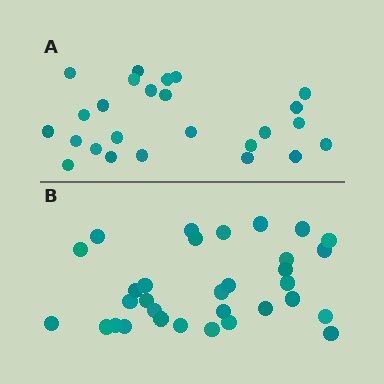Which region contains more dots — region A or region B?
Region B (the bottom region) has more dots.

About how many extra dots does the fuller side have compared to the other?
Region B has roughly 8 or so more dots than region A.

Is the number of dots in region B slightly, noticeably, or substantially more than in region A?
Region B has noticeably more, but not dramatically so. The ratio is roughly 1.3 to 1.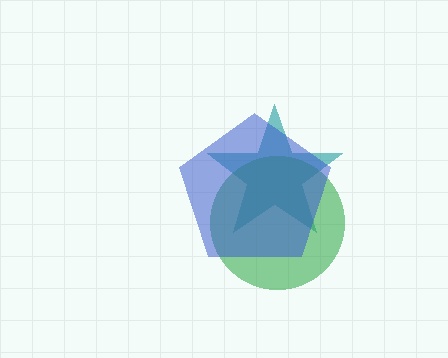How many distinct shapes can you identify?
There are 3 distinct shapes: a teal star, a green circle, a blue pentagon.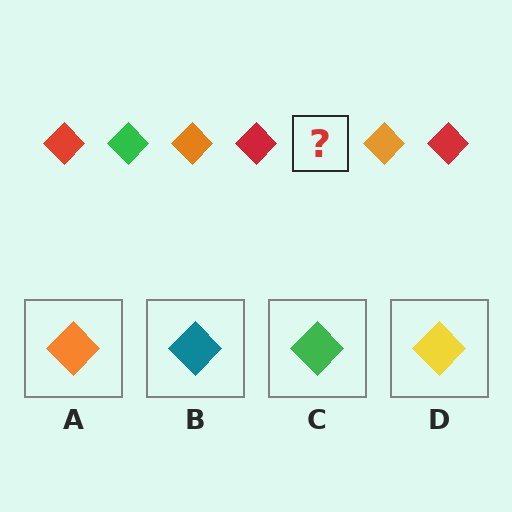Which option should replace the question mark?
Option C.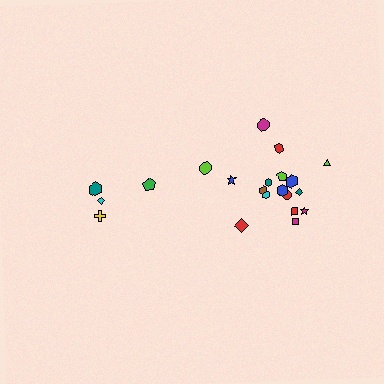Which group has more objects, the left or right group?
The right group.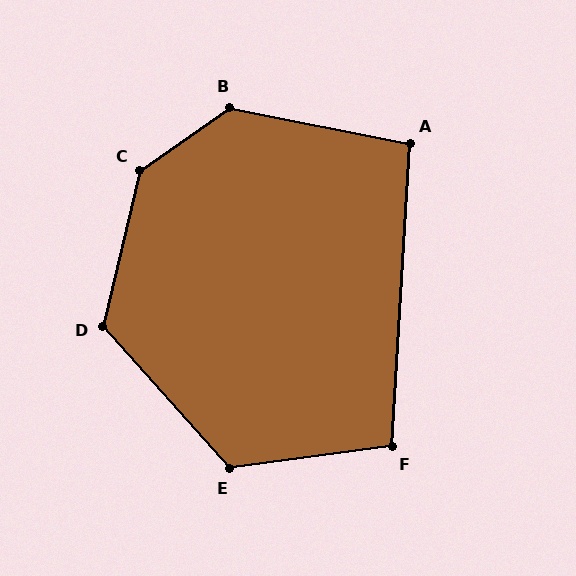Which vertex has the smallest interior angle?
A, at approximately 98 degrees.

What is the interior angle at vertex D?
Approximately 125 degrees (obtuse).